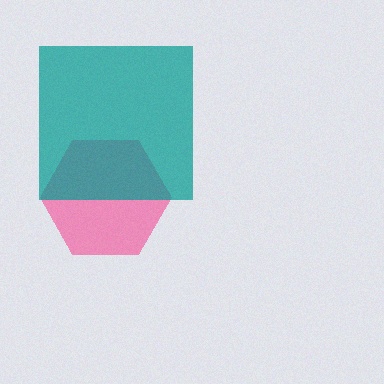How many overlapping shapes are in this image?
There are 2 overlapping shapes in the image.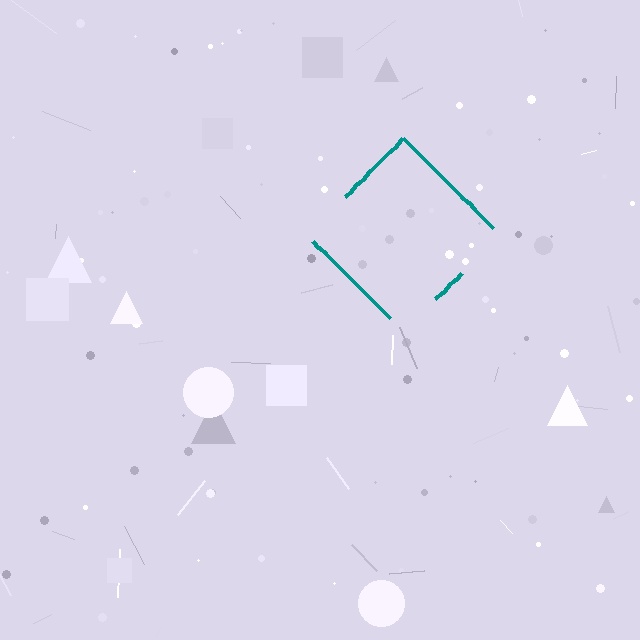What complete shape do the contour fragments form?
The contour fragments form a diamond.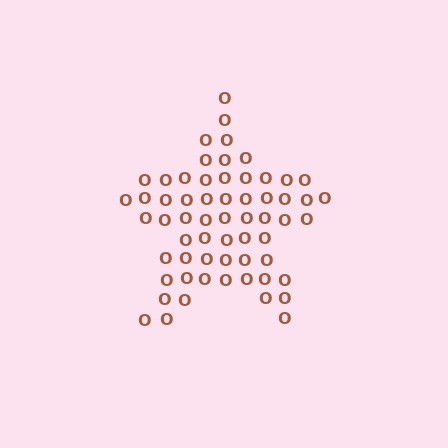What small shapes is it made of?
It is made of small letter O's.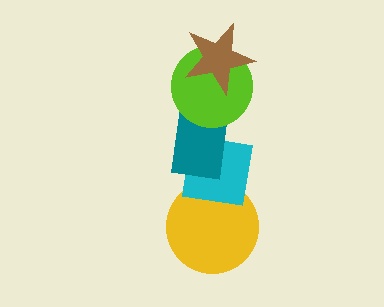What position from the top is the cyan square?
The cyan square is 4th from the top.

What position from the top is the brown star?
The brown star is 1st from the top.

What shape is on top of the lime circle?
The brown star is on top of the lime circle.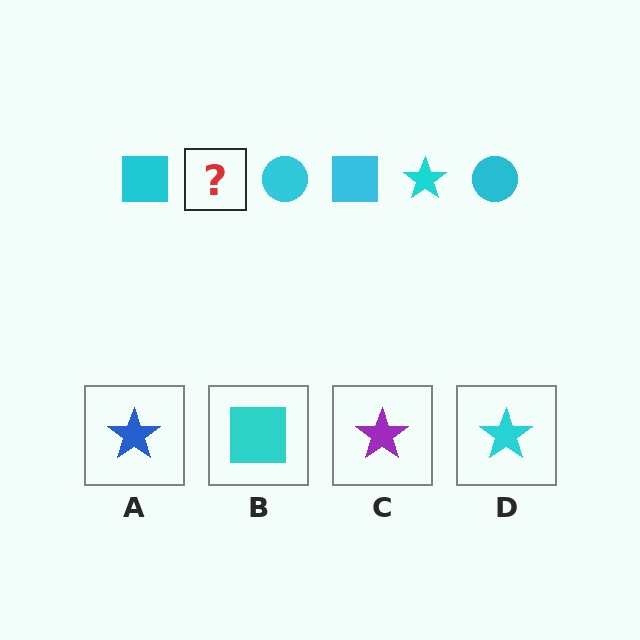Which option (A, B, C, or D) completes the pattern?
D.